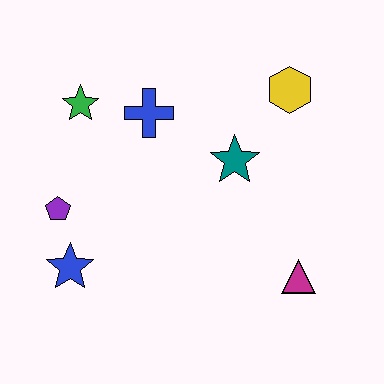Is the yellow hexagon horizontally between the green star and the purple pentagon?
No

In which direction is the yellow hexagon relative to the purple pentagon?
The yellow hexagon is to the right of the purple pentagon.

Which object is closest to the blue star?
The purple pentagon is closest to the blue star.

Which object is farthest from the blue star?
The yellow hexagon is farthest from the blue star.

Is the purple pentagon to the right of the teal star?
No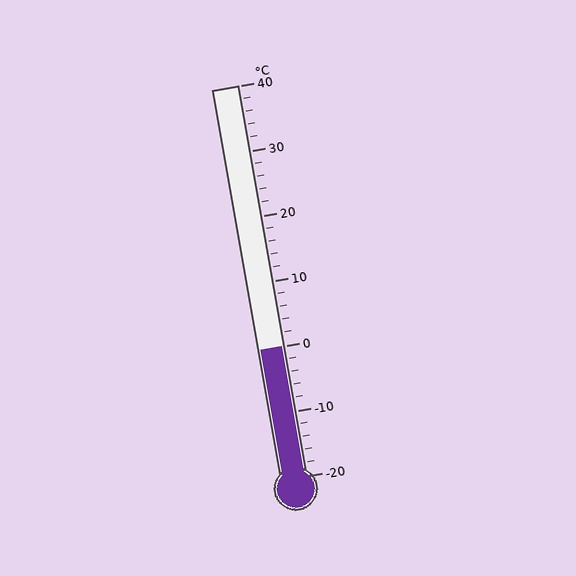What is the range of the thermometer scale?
The thermometer scale ranges from -20°C to 40°C.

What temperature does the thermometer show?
The thermometer shows approximately 0°C.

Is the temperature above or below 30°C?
The temperature is below 30°C.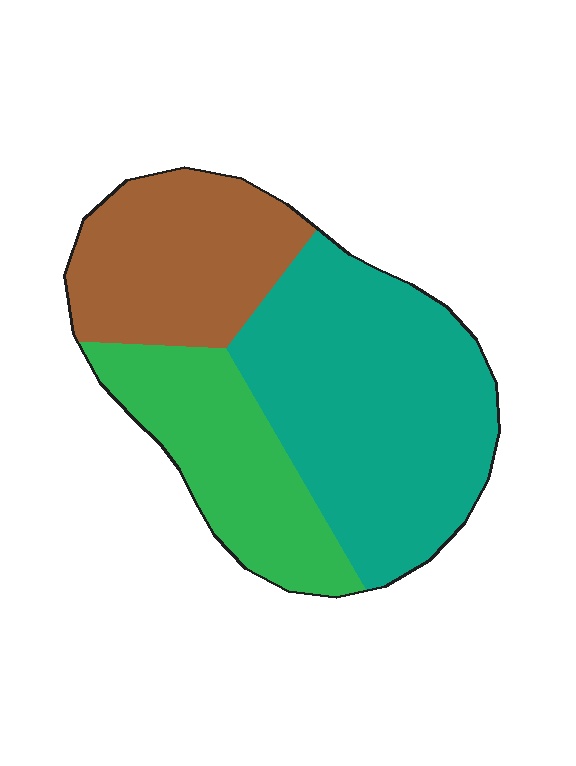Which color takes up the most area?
Teal, at roughly 50%.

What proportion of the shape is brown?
Brown takes up about one quarter (1/4) of the shape.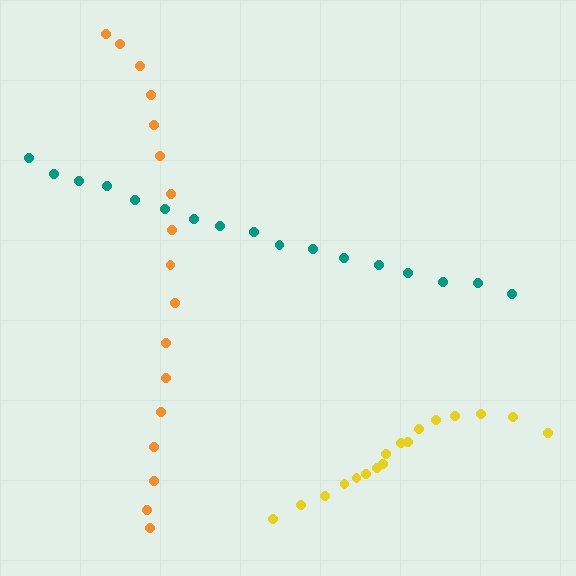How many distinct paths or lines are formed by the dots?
There are 3 distinct paths.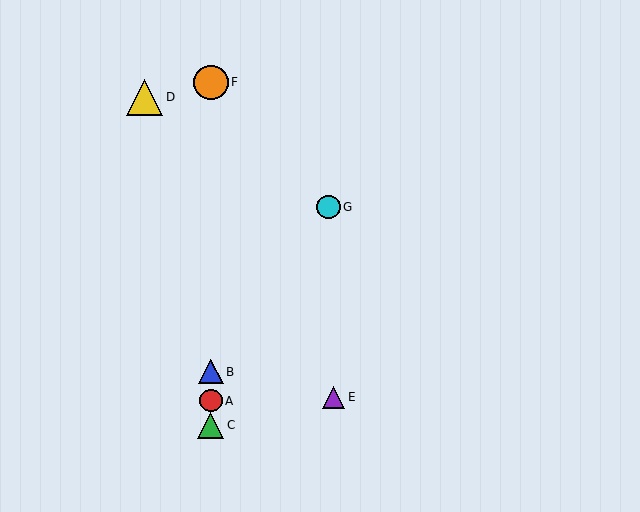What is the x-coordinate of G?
Object G is at x≈328.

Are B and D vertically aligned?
No, B is at x≈211 and D is at x≈144.